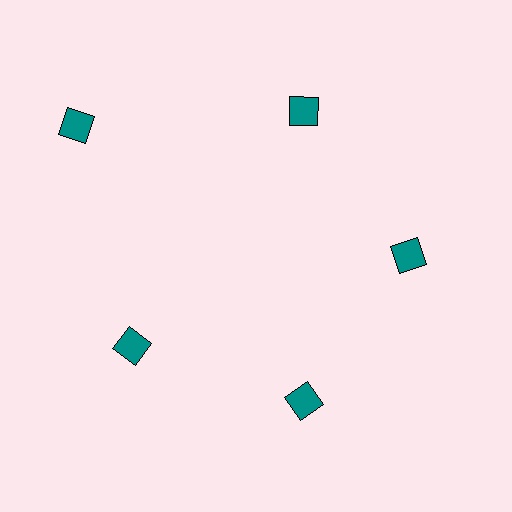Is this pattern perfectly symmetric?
No. The 5 teal diamonds are arranged in a ring, but one element near the 10 o'clock position is pushed outward from the center, breaking the 5-fold rotational symmetry.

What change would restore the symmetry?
The symmetry would be restored by moving it inward, back onto the ring so that all 5 diamonds sit at equal angles and equal distance from the center.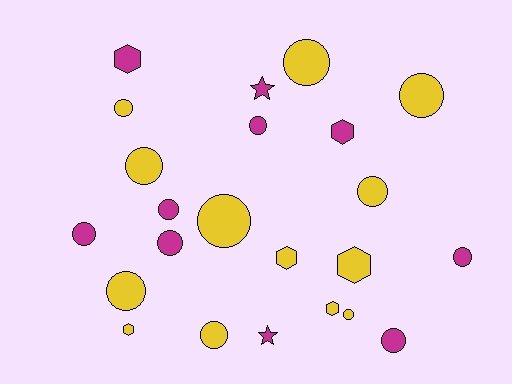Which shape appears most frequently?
Circle, with 15 objects.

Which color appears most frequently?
Yellow, with 13 objects.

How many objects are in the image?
There are 23 objects.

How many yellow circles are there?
There are 9 yellow circles.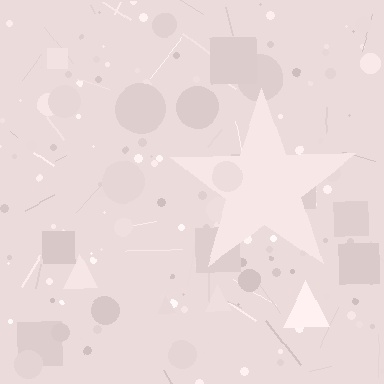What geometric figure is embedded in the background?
A star is embedded in the background.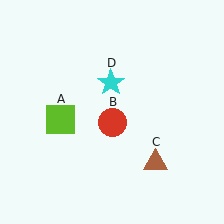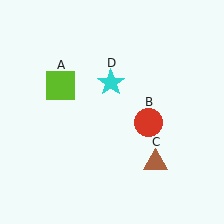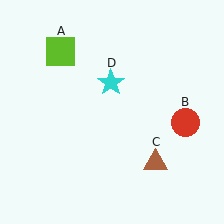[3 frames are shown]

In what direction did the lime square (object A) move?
The lime square (object A) moved up.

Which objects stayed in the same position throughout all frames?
Brown triangle (object C) and cyan star (object D) remained stationary.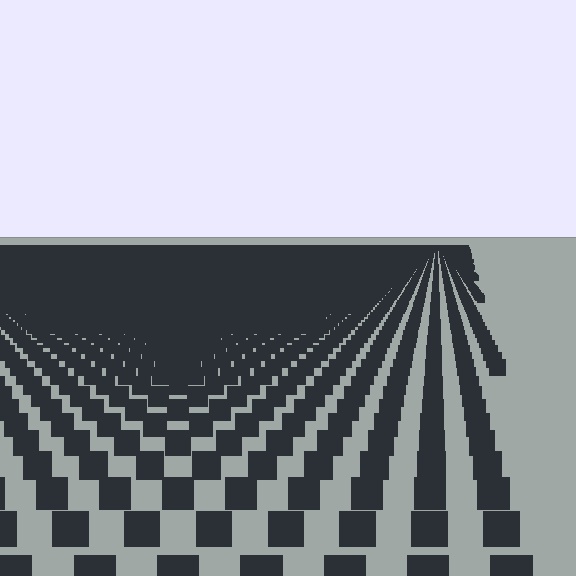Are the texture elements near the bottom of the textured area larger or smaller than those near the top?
Larger. Near the bottom, elements are closer to the viewer and appear at a bigger on-screen size.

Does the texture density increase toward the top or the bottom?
Density increases toward the top.